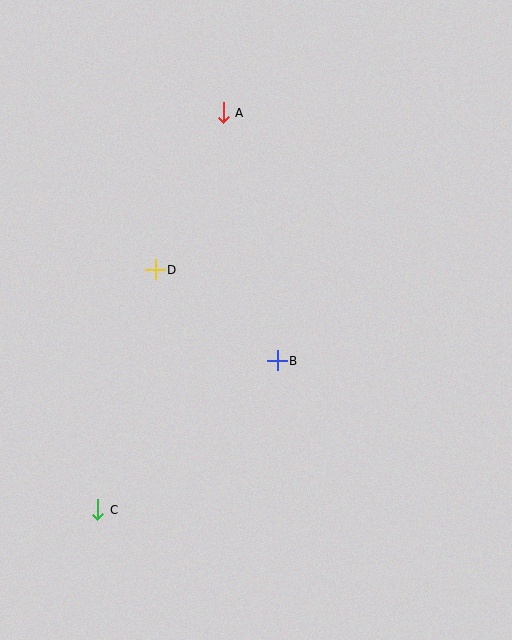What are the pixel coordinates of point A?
Point A is at (223, 113).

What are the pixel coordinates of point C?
Point C is at (98, 510).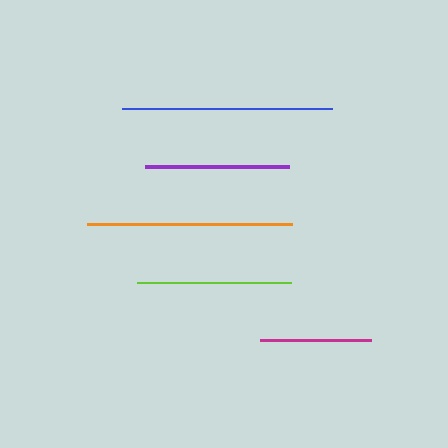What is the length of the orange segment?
The orange segment is approximately 205 pixels long.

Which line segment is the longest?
The blue line is the longest at approximately 210 pixels.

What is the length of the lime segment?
The lime segment is approximately 154 pixels long.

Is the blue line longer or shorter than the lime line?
The blue line is longer than the lime line.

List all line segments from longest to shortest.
From longest to shortest: blue, orange, lime, purple, magenta.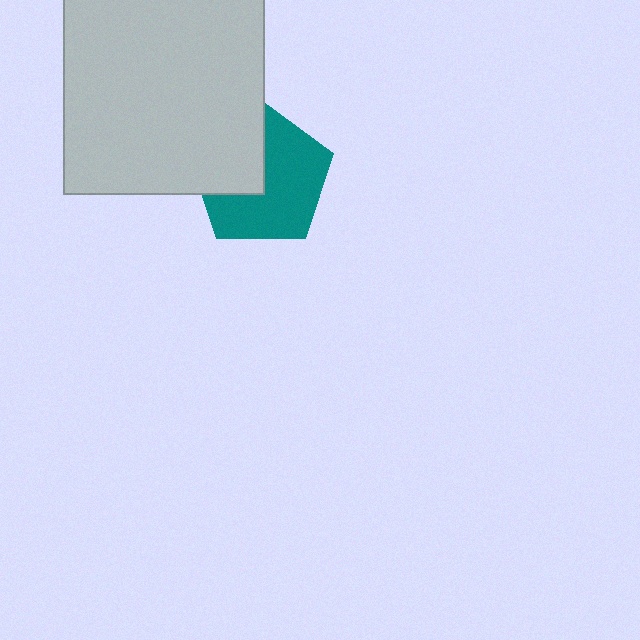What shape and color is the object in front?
The object in front is a light gray square.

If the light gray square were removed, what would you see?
You would see the complete teal pentagon.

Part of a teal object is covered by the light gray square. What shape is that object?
It is a pentagon.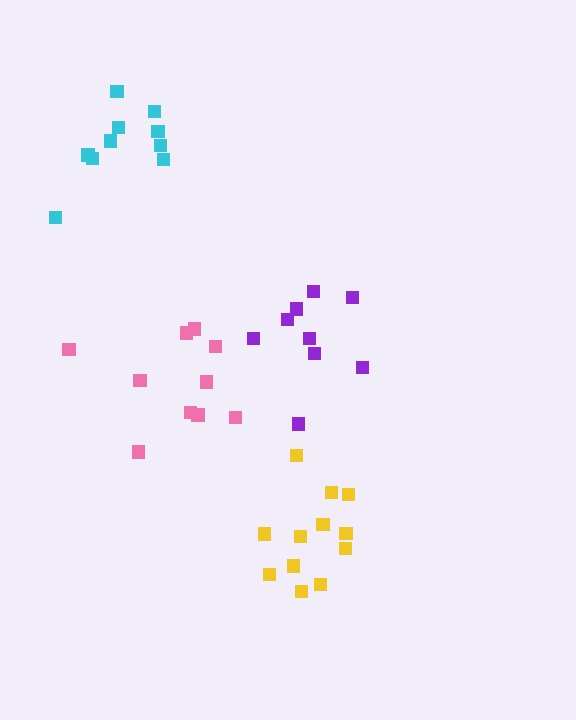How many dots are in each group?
Group 1: 9 dots, Group 2: 10 dots, Group 3: 10 dots, Group 4: 12 dots (41 total).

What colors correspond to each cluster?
The clusters are colored: purple, cyan, pink, yellow.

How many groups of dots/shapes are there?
There are 4 groups.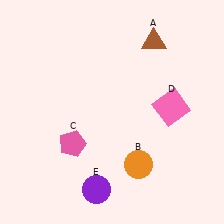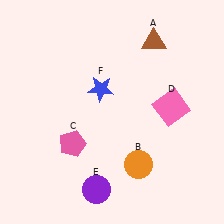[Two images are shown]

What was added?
A blue star (F) was added in Image 2.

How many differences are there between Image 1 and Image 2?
There is 1 difference between the two images.